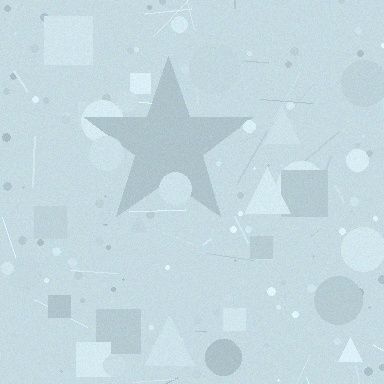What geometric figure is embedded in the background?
A star is embedded in the background.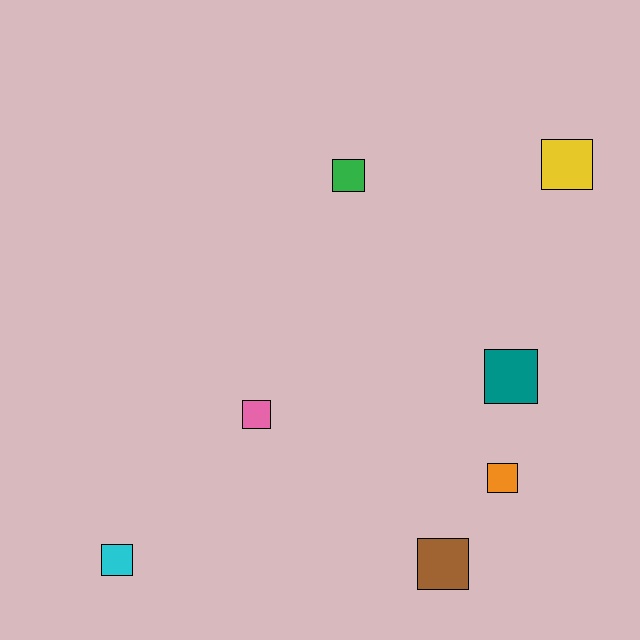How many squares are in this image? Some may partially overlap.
There are 7 squares.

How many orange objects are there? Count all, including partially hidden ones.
There is 1 orange object.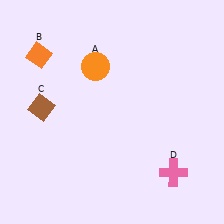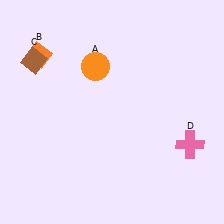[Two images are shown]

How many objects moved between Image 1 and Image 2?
2 objects moved between the two images.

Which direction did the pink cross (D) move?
The pink cross (D) moved up.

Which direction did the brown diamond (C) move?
The brown diamond (C) moved up.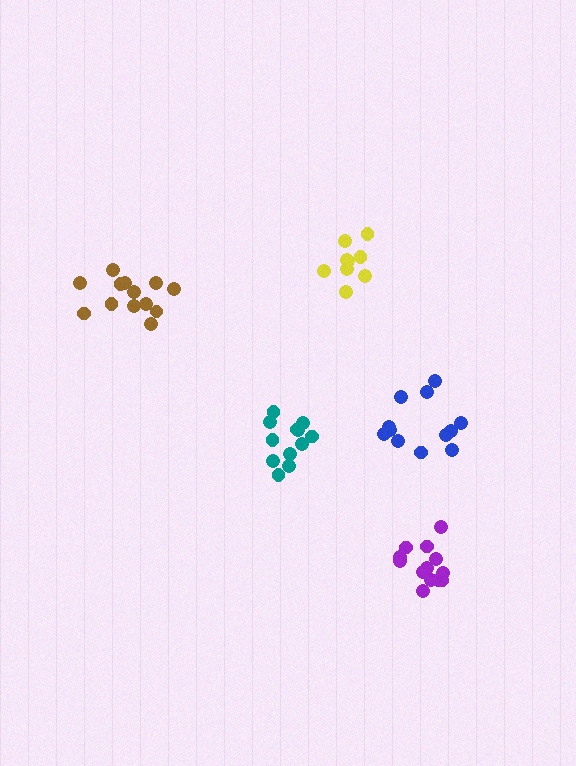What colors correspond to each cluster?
The clusters are colored: blue, purple, brown, yellow, teal.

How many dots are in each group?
Group 1: 12 dots, Group 2: 13 dots, Group 3: 13 dots, Group 4: 9 dots, Group 5: 12 dots (59 total).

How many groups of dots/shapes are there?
There are 5 groups.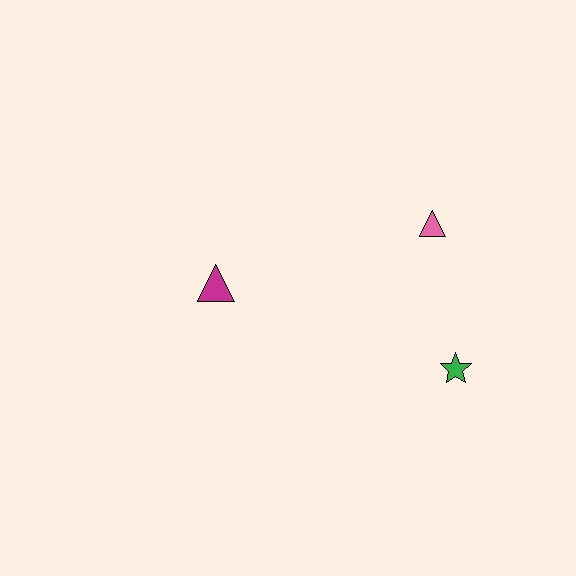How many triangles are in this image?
There are 2 triangles.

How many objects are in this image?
There are 3 objects.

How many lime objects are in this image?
There are no lime objects.